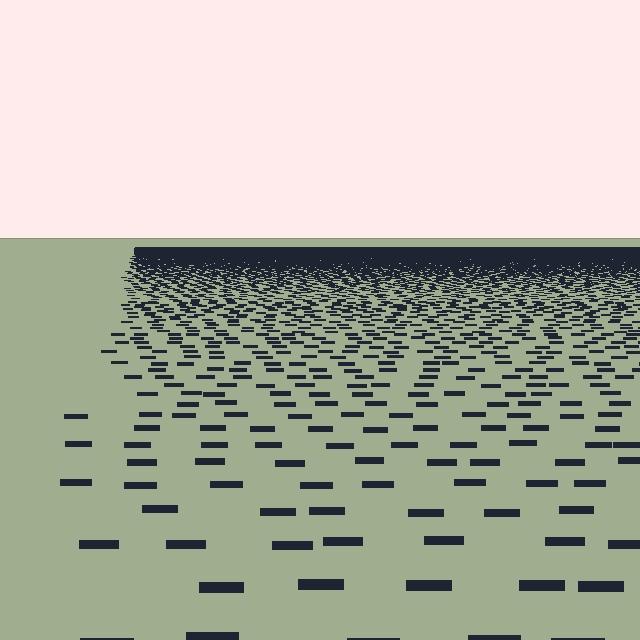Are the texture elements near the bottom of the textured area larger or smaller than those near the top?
Larger. Near the bottom, elements are closer to the viewer and appear at a bigger on-screen size.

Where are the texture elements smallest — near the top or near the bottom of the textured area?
Near the top.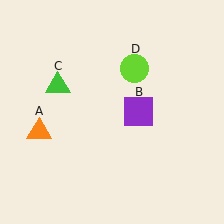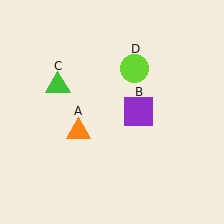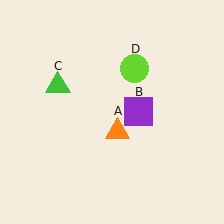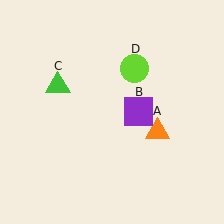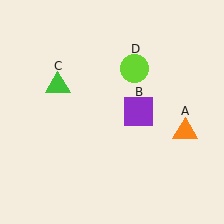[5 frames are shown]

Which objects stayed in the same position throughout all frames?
Purple square (object B) and green triangle (object C) and lime circle (object D) remained stationary.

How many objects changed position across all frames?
1 object changed position: orange triangle (object A).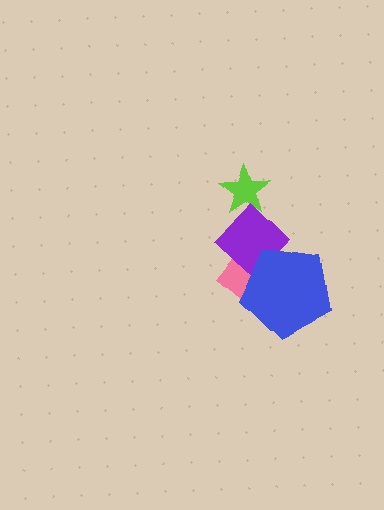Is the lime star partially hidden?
Yes, it is partially covered by another shape.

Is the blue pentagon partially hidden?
No, no other shape covers it.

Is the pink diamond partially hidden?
Yes, it is partially covered by another shape.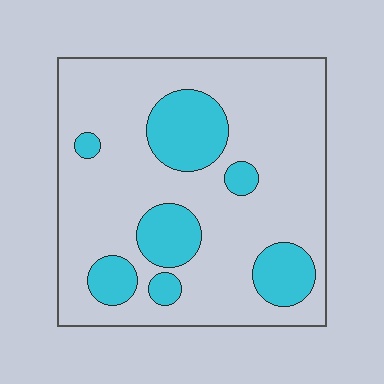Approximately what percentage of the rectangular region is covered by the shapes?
Approximately 25%.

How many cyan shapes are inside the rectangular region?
7.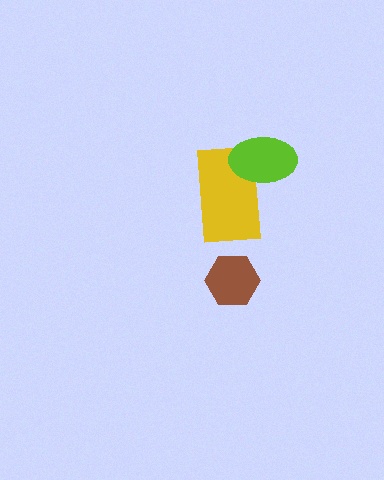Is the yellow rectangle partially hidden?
Yes, it is partially covered by another shape.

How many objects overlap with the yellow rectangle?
1 object overlaps with the yellow rectangle.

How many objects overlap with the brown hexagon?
0 objects overlap with the brown hexagon.